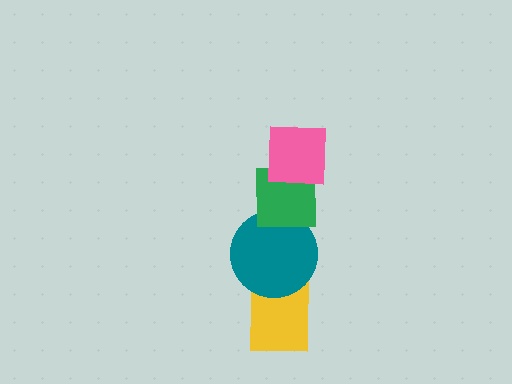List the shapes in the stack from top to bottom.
From top to bottom: the pink square, the green square, the teal circle, the yellow rectangle.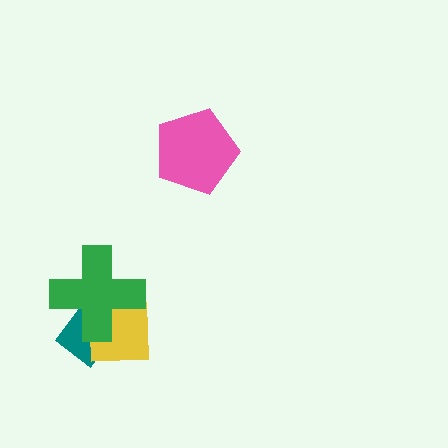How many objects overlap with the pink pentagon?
0 objects overlap with the pink pentagon.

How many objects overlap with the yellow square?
2 objects overlap with the yellow square.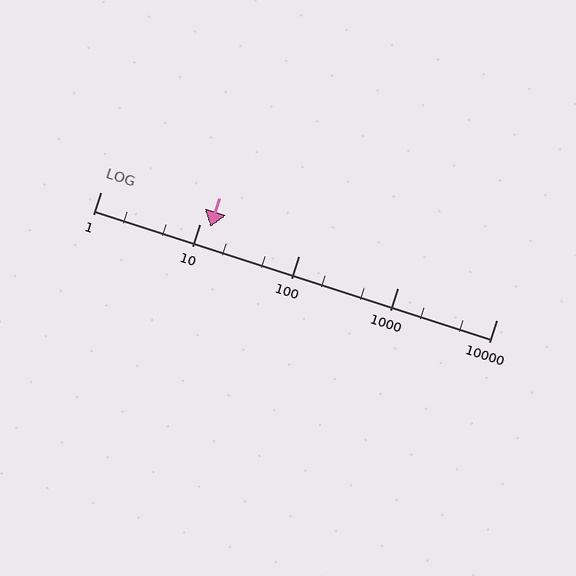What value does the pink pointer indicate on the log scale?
The pointer indicates approximately 13.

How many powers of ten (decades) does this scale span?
The scale spans 4 decades, from 1 to 10000.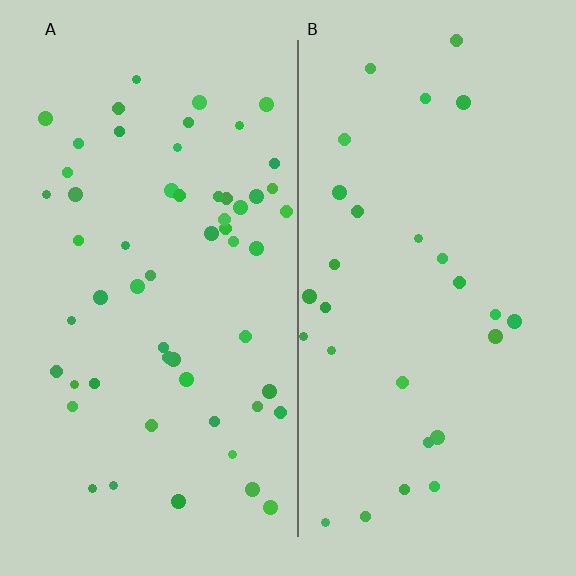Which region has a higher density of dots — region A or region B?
A (the left).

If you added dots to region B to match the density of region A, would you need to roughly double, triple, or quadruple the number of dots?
Approximately double.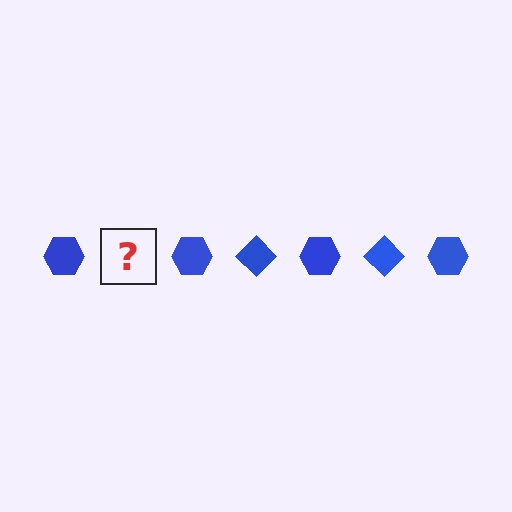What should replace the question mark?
The question mark should be replaced with a blue diamond.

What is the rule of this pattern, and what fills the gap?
The rule is that the pattern cycles through hexagon, diamond shapes in blue. The gap should be filled with a blue diamond.